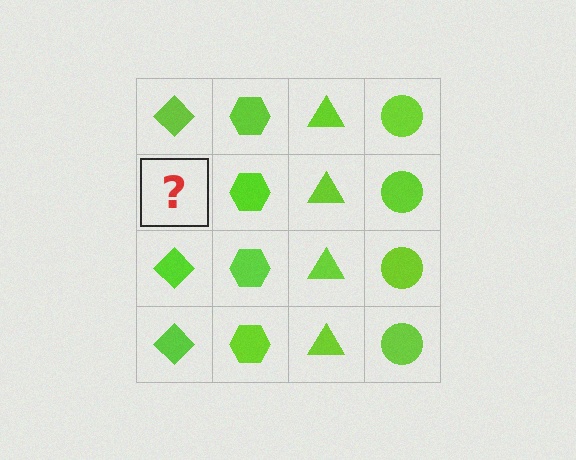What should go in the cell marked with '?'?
The missing cell should contain a lime diamond.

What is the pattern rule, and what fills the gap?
The rule is that each column has a consistent shape. The gap should be filled with a lime diamond.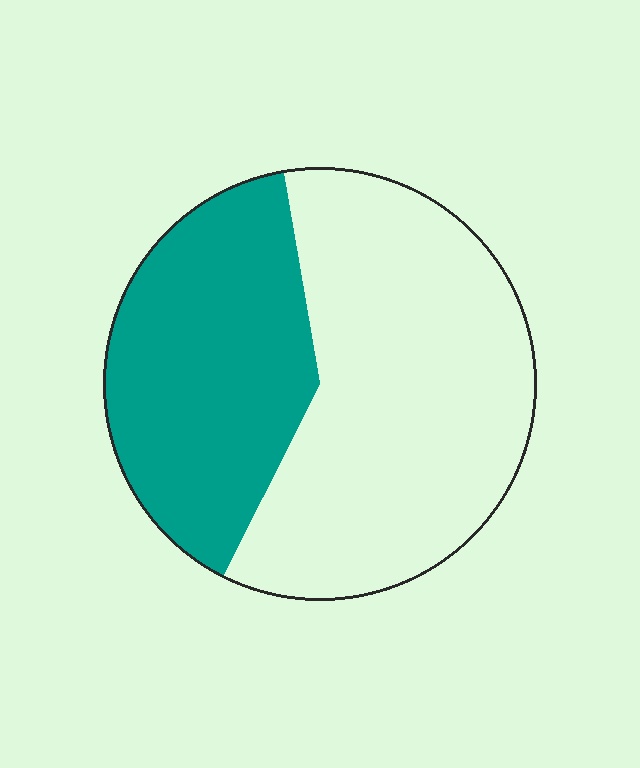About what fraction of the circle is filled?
About two fifths (2/5).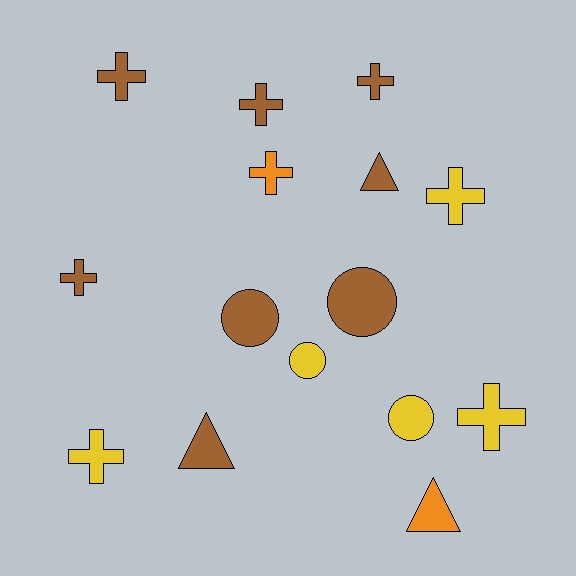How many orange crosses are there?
There is 1 orange cross.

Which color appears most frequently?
Brown, with 8 objects.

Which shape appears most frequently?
Cross, with 8 objects.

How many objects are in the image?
There are 15 objects.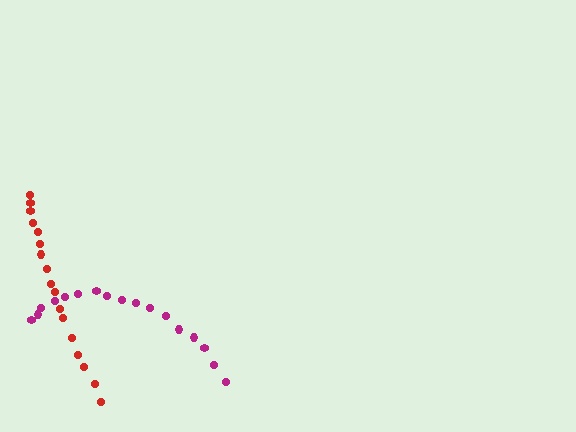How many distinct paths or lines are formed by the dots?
There are 2 distinct paths.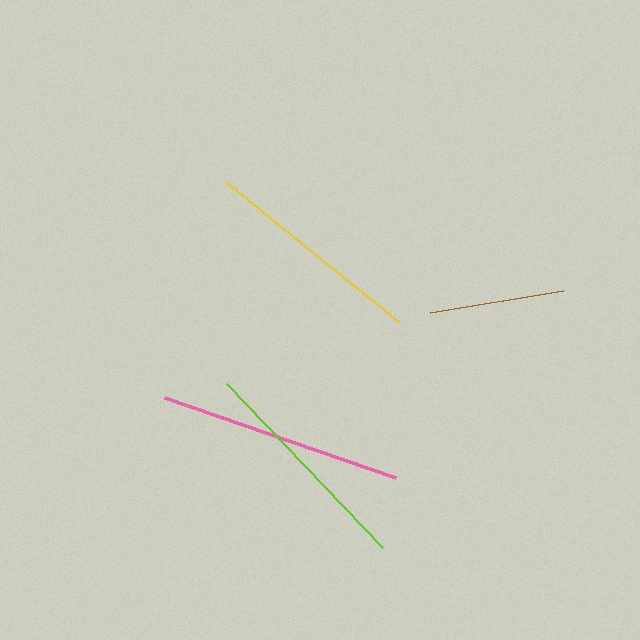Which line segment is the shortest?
The brown line is the shortest at approximately 135 pixels.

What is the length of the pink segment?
The pink segment is approximately 244 pixels long.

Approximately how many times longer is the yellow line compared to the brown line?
The yellow line is approximately 1.7 times the length of the brown line.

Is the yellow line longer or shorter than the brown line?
The yellow line is longer than the brown line.